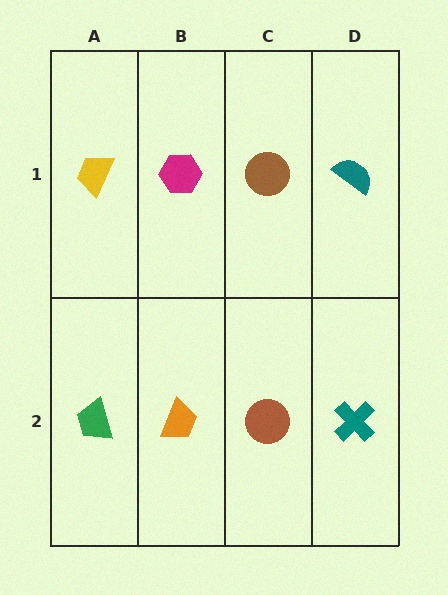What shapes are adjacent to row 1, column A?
A green trapezoid (row 2, column A), a magenta hexagon (row 1, column B).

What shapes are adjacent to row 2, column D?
A teal semicircle (row 1, column D), a brown circle (row 2, column C).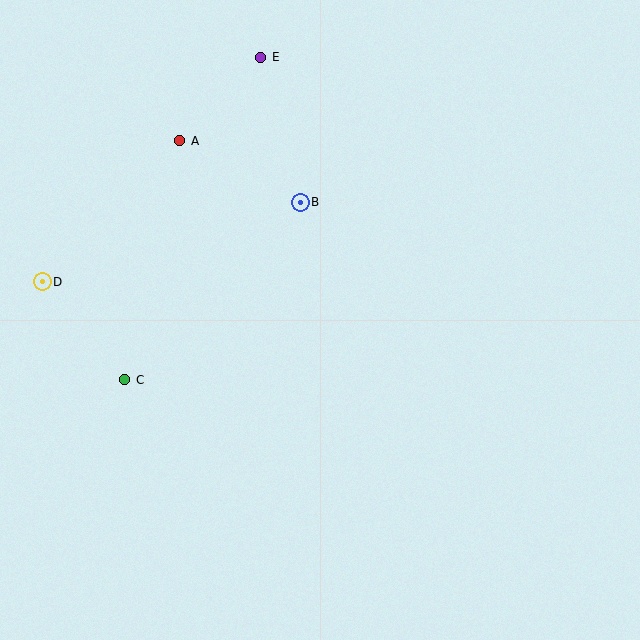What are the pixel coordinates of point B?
Point B is at (300, 202).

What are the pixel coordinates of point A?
Point A is at (180, 141).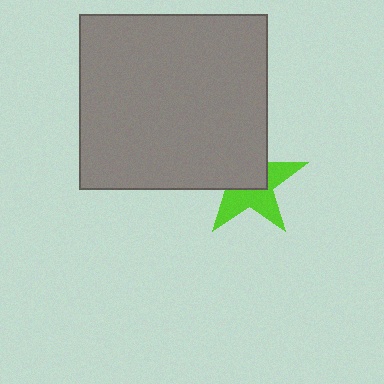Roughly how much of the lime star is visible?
About half of it is visible (roughly 50%).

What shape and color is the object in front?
The object in front is a gray rectangle.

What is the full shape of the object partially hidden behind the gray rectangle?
The partially hidden object is a lime star.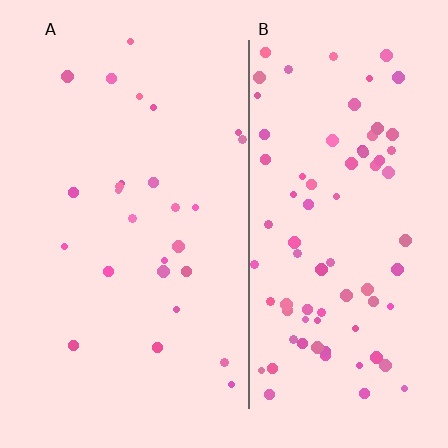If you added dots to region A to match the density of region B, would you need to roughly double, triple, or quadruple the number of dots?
Approximately triple.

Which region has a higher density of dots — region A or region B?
B (the right).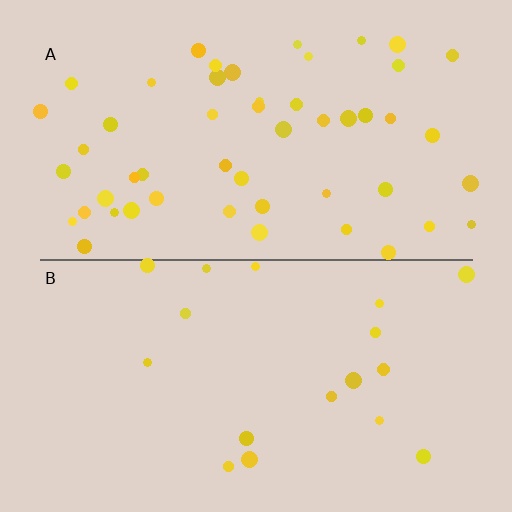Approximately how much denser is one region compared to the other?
Approximately 2.9× — region A over region B.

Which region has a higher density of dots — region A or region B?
A (the top).